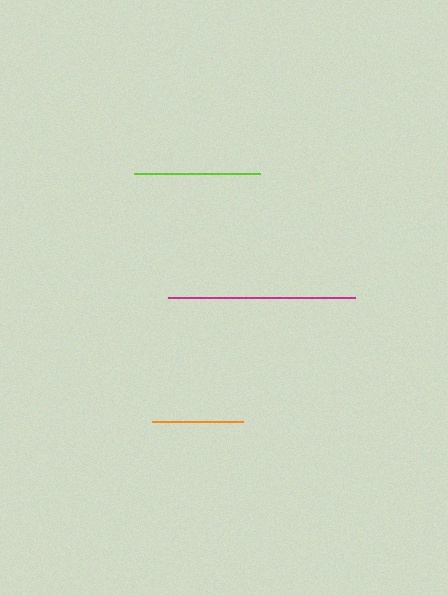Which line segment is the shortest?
The orange line is the shortest at approximately 91 pixels.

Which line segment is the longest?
The magenta line is the longest at approximately 187 pixels.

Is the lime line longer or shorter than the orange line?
The lime line is longer than the orange line.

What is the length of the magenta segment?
The magenta segment is approximately 187 pixels long.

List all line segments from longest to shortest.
From longest to shortest: magenta, lime, orange.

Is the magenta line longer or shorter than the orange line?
The magenta line is longer than the orange line.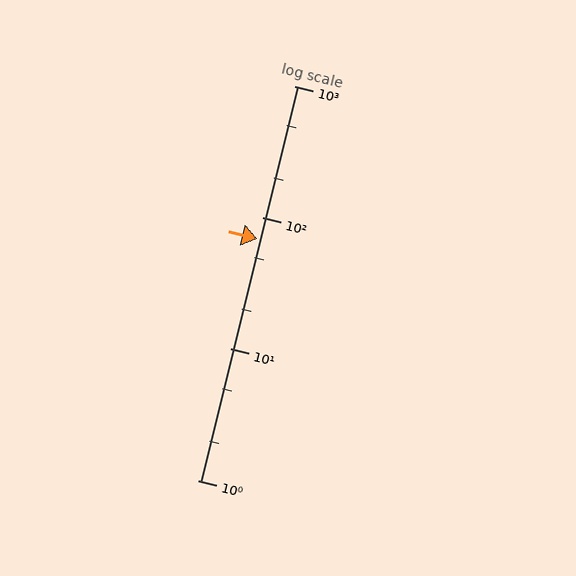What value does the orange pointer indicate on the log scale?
The pointer indicates approximately 69.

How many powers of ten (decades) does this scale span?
The scale spans 3 decades, from 1 to 1000.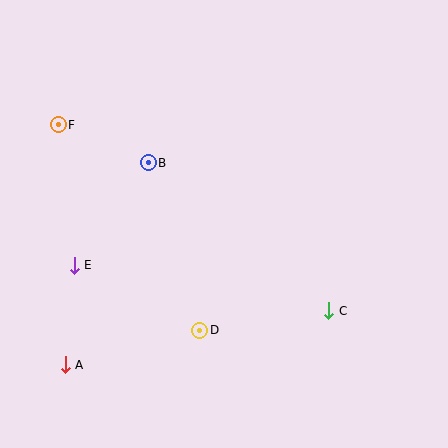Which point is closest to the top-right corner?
Point C is closest to the top-right corner.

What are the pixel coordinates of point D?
Point D is at (200, 330).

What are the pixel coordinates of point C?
Point C is at (329, 311).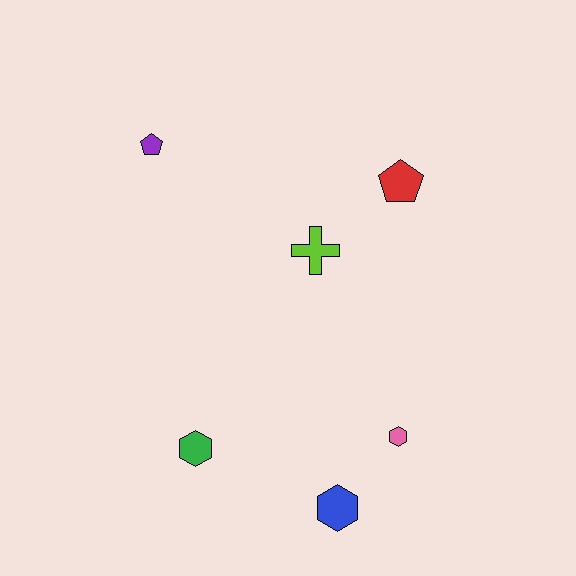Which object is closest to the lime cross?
The red pentagon is closest to the lime cross.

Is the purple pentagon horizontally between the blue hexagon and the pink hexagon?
No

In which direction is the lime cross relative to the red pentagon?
The lime cross is to the left of the red pentagon.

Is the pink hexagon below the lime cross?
Yes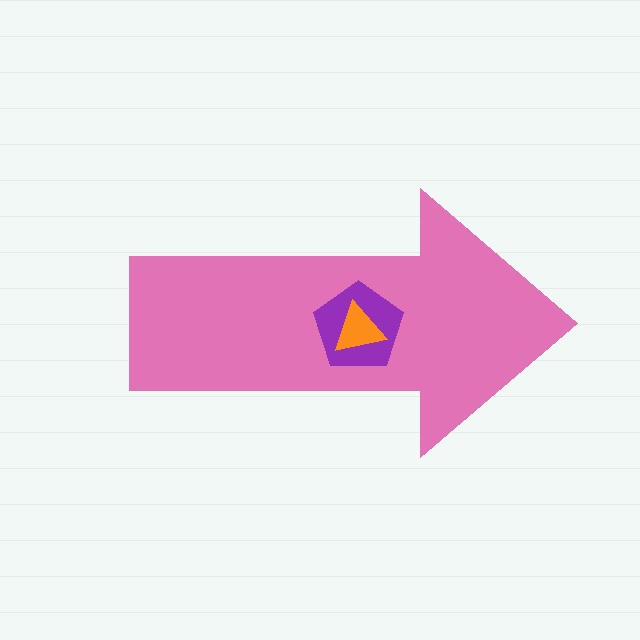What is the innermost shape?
The orange triangle.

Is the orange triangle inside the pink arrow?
Yes.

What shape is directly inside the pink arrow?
The purple pentagon.